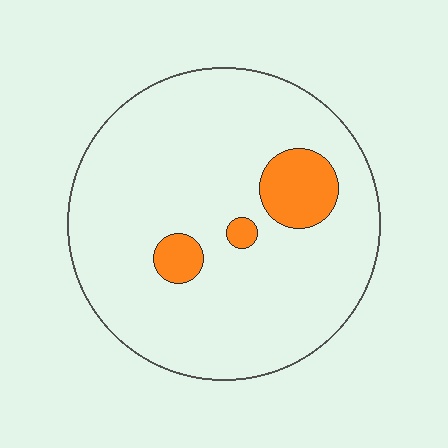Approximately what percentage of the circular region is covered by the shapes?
Approximately 10%.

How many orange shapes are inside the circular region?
3.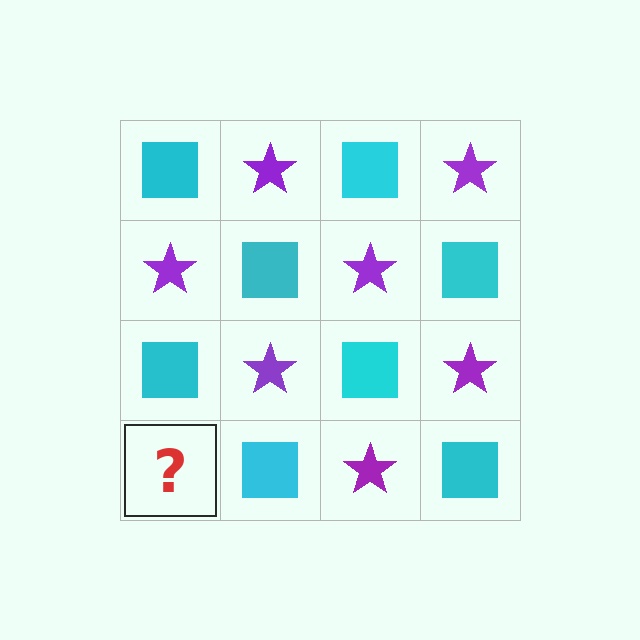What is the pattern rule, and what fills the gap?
The rule is that it alternates cyan square and purple star in a checkerboard pattern. The gap should be filled with a purple star.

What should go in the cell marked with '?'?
The missing cell should contain a purple star.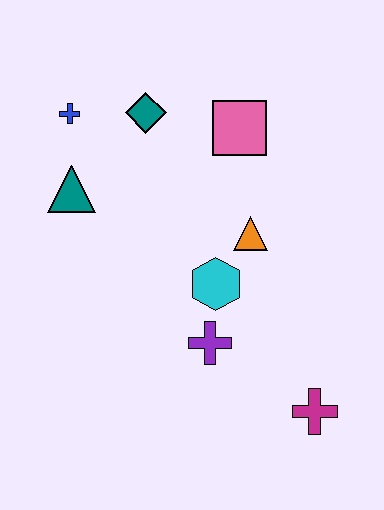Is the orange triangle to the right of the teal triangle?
Yes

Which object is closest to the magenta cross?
The purple cross is closest to the magenta cross.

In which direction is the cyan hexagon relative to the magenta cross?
The cyan hexagon is above the magenta cross.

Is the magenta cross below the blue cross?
Yes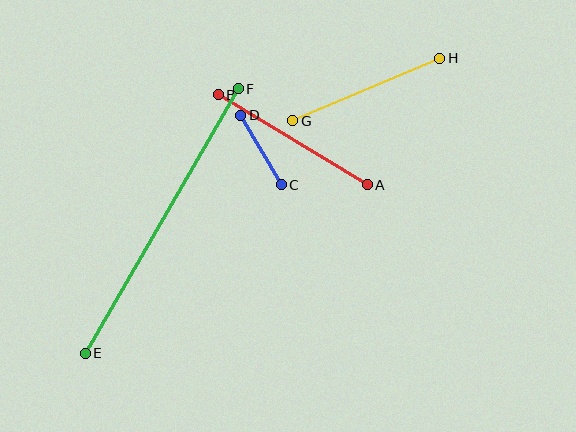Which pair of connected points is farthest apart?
Points E and F are farthest apart.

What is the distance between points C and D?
The distance is approximately 81 pixels.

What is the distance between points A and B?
The distance is approximately 174 pixels.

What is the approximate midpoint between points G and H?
The midpoint is at approximately (366, 89) pixels.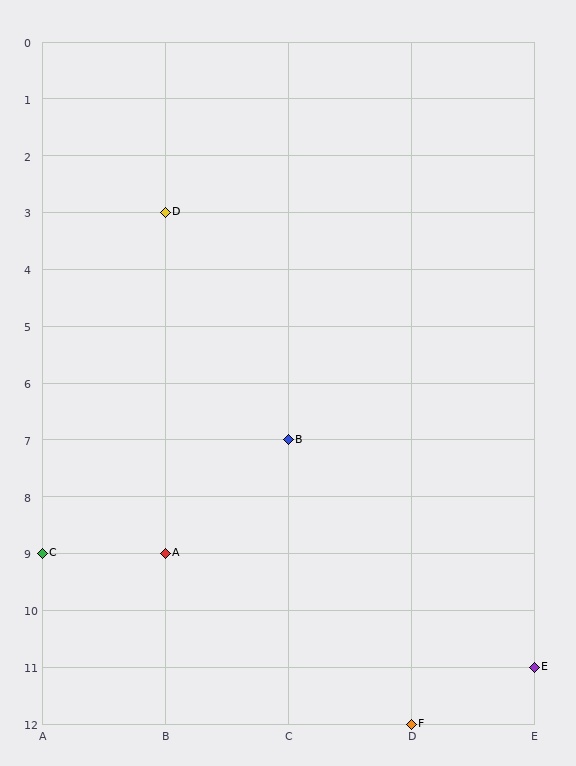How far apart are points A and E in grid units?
Points A and E are 3 columns and 2 rows apart (about 3.6 grid units diagonally).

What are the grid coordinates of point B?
Point B is at grid coordinates (C, 7).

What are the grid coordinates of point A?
Point A is at grid coordinates (B, 9).